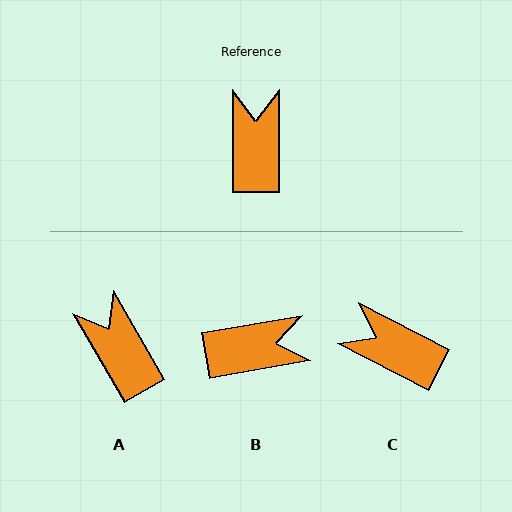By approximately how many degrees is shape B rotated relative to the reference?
Approximately 80 degrees clockwise.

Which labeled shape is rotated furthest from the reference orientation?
B, about 80 degrees away.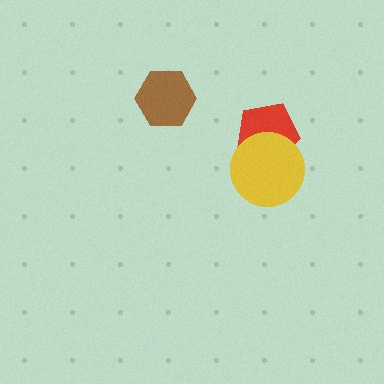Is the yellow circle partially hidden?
No, no other shape covers it.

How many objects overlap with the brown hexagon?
0 objects overlap with the brown hexagon.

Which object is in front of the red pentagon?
The yellow circle is in front of the red pentagon.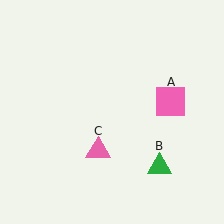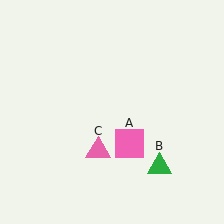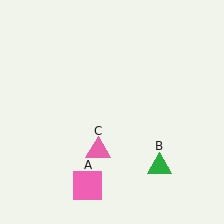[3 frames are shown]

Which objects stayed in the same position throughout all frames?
Green triangle (object B) and pink triangle (object C) remained stationary.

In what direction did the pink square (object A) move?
The pink square (object A) moved down and to the left.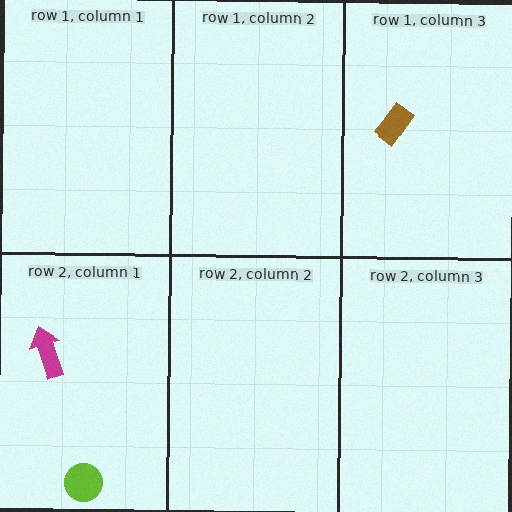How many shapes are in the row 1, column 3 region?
1.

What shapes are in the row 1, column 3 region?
The brown rectangle.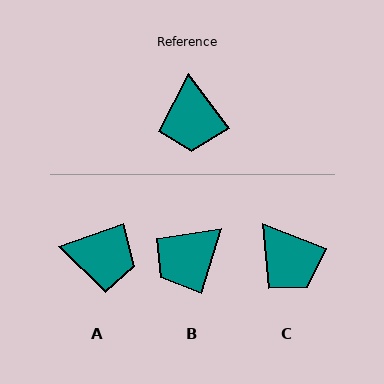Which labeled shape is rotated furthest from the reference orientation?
A, about 73 degrees away.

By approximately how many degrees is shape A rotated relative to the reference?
Approximately 73 degrees counter-clockwise.